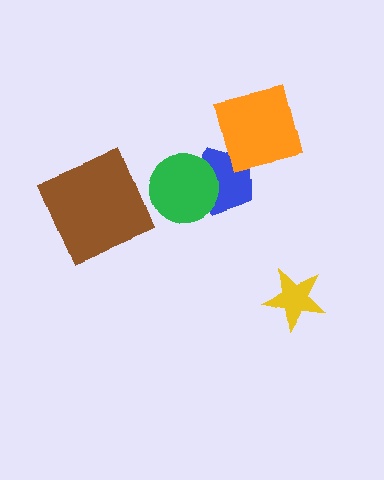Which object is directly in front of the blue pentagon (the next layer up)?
The green circle is directly in front of the blue pentagon.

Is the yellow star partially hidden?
No, no other shape covers it.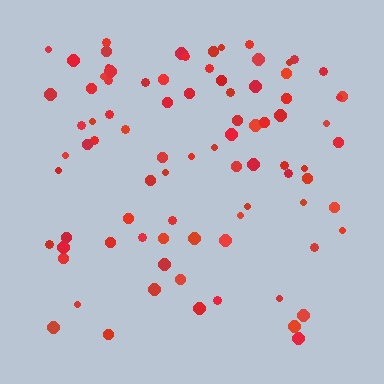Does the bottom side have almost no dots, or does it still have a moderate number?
Still a moderate number, just noticeably fewer than the top.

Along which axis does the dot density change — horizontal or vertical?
Vertical.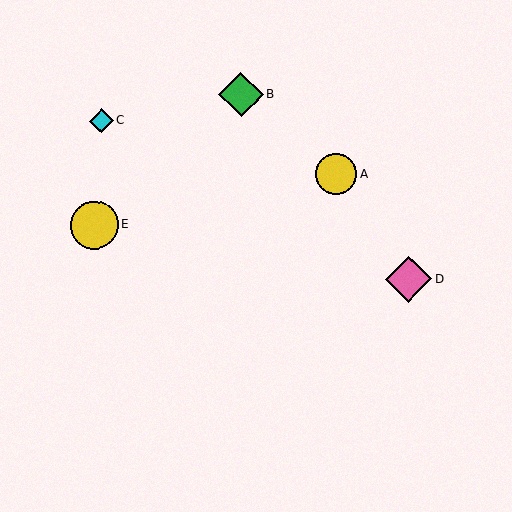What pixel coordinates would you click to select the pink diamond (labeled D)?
Click at (409, 279) to select the pink diamond D.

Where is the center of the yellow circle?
The center of the yellow circle is at (336, 175).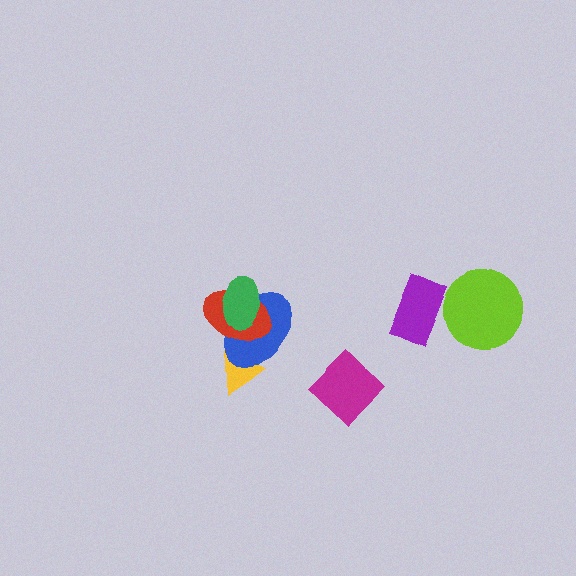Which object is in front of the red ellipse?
The green ellipse is in front of the red ellipse.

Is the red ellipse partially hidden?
Yes, it is partially covered by another shape.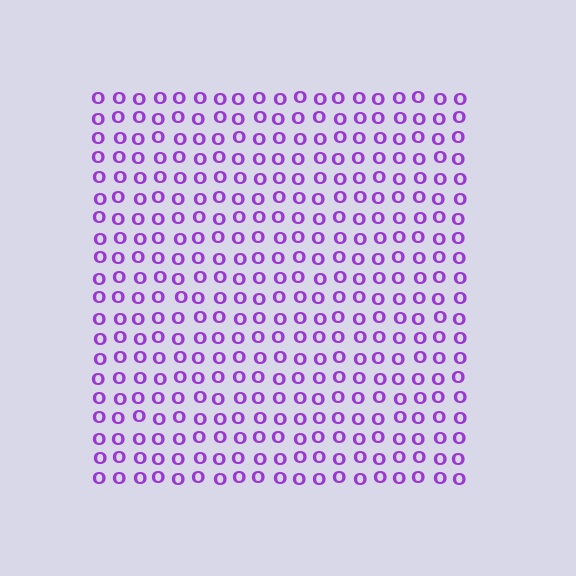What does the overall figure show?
The overall figure shows a square.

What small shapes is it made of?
It is made of small letter O's.